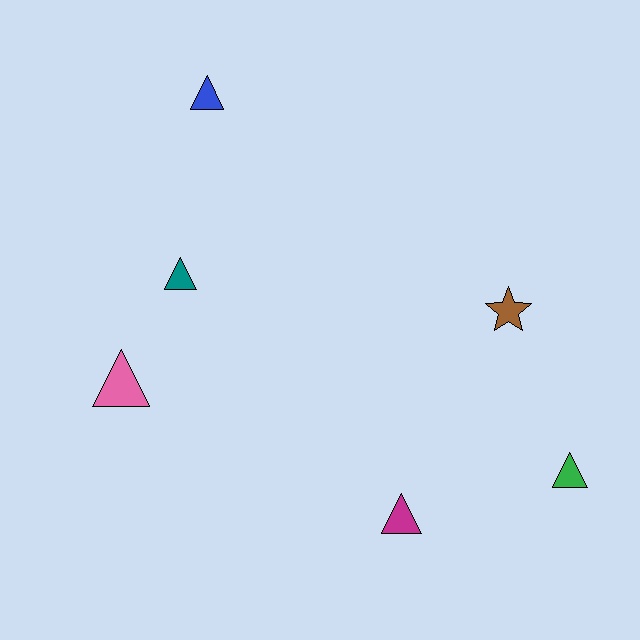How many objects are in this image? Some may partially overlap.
There are 6 objects.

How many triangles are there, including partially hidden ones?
There are 5 triangles.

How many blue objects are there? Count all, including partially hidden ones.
There is 1 blue object.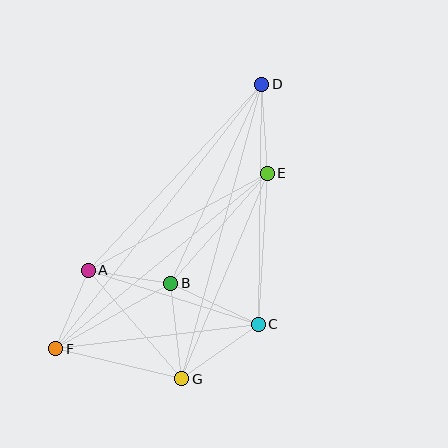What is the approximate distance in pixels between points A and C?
The distance between A and C is approximately 178 pixels.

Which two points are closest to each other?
Points A and B are closest to each other.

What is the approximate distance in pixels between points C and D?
The distance between C and D is approximately 240 pixels.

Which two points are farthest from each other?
Points D and F are farthest from each other.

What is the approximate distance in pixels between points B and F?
The distance between B and F is approximately 132 pixels.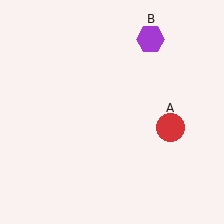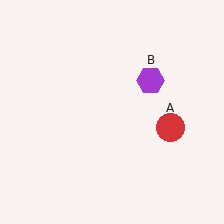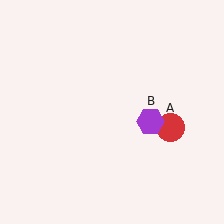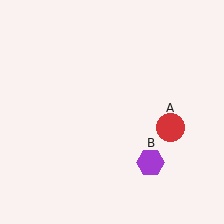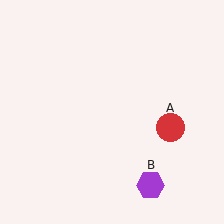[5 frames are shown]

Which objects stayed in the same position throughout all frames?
Red circle (object A) remained stationary.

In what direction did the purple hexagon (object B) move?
The purple hexagon (object B) moved down.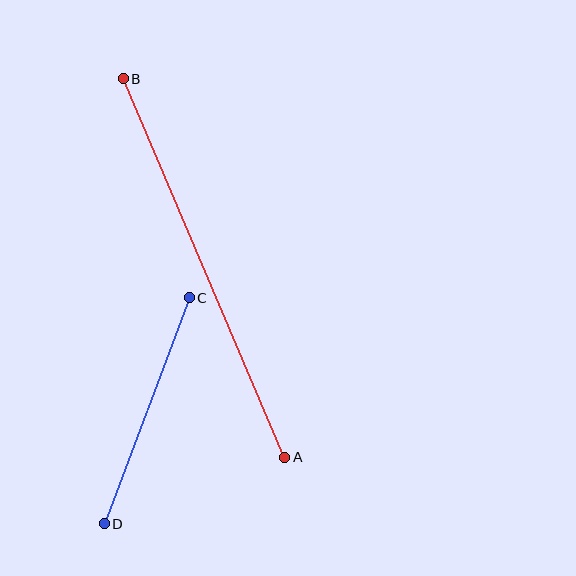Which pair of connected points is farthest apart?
Points A and B are farthest apart.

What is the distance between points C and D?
The distance is approximately 241 pixels.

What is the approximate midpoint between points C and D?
The midpoint is at approximately (147, 411) pixels.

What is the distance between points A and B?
The distance is approximately 412 pixels.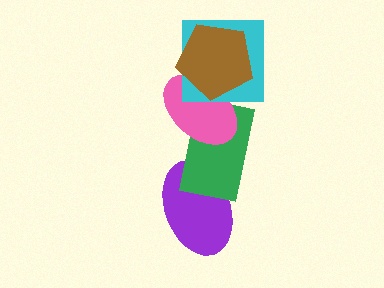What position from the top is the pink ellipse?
The pink ellipse is 3rd from the top.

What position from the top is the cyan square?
The cyan square is 2nd from the top.